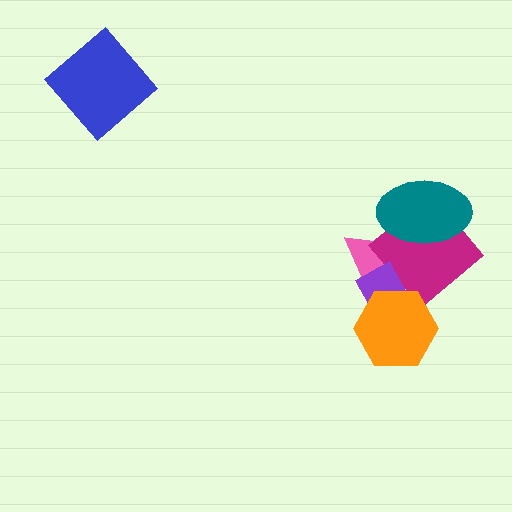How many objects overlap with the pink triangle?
4 objects overlap with the pink triangle.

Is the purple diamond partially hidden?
Yes, it is partially covered by another shape.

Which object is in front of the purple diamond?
The orange hexagon is in front of the purple diamond.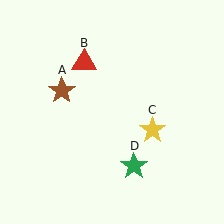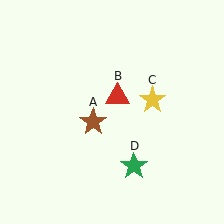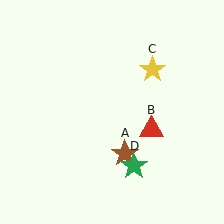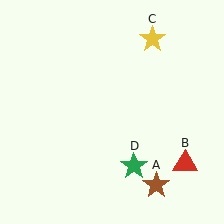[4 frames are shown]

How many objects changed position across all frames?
3 objects changed position: brown star (object A), red triangle (object B), yellow star (object C).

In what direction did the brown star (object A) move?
The brown star (object A) moved down and to the right.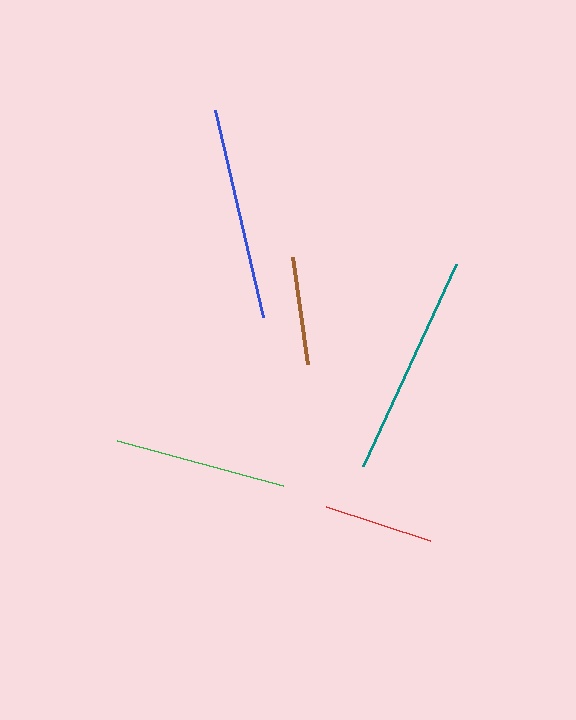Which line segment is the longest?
The teal line is the longest at approximately 222 pixels.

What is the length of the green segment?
The green segment is approximately 173 pixels long.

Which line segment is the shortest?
The brown line is the shortest at approximately 108 pixels.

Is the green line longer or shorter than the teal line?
The teal line is longer than the green line.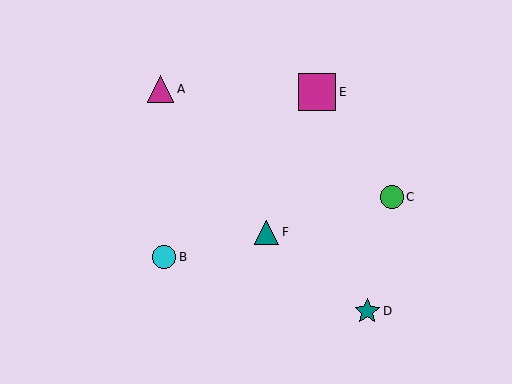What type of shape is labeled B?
Shape B is a cyan circle.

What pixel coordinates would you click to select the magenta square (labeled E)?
Click at (317, 92) to select the magenta square E.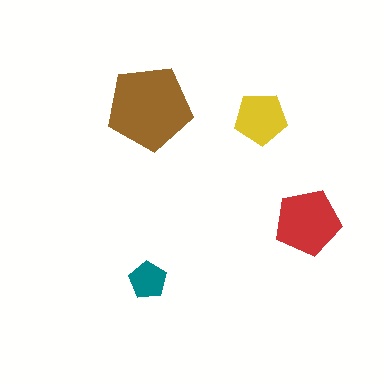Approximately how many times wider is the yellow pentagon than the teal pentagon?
About 1.5 times wider.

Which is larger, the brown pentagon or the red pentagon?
The brown one.